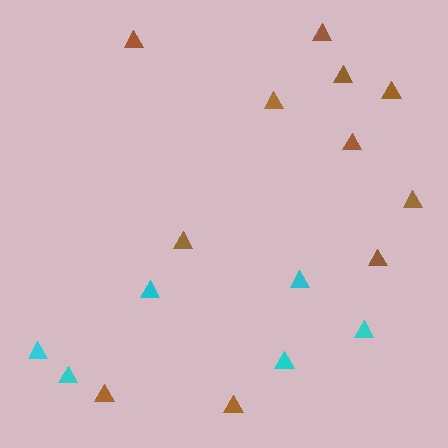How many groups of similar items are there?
There are 2 groups: one group of brown triangles (11) and one group of cyan triangles (6).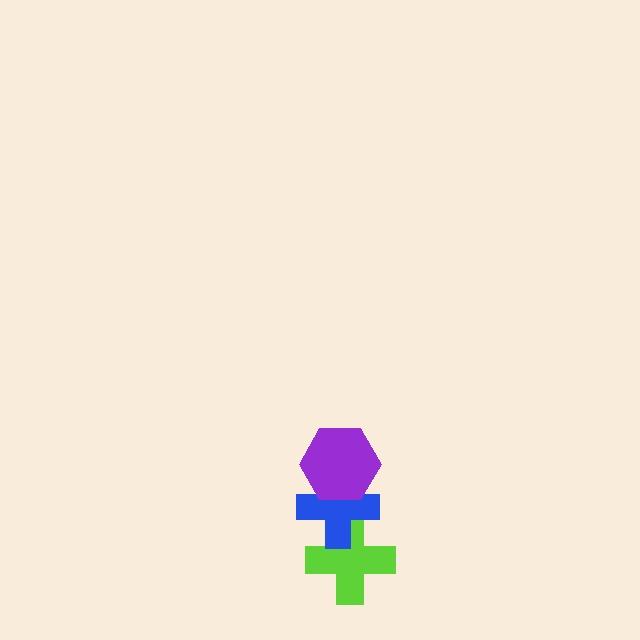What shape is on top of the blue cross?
The purple hexagon is on top of the blue cross.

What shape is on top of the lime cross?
The blue cross is on top of the lime cross.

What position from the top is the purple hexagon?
The purple hexagon is 1st from the top.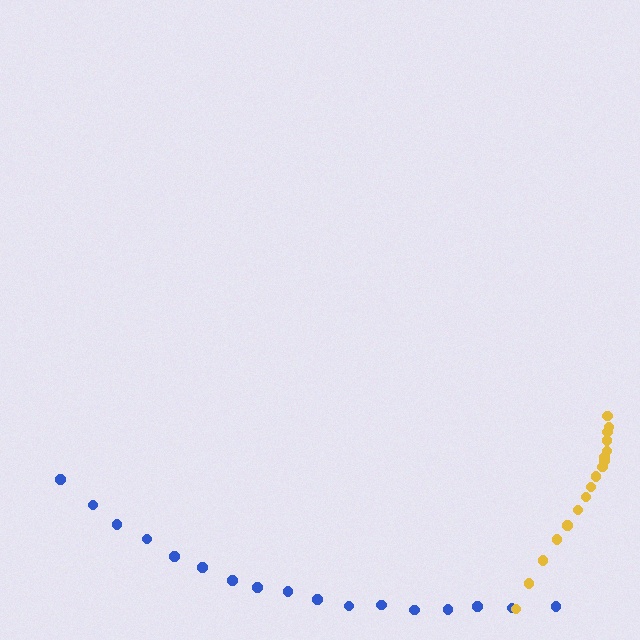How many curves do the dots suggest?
There are 2 distinct paths.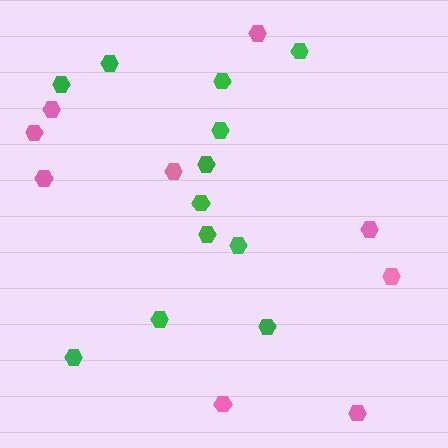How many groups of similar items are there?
There are 2 groups: one group of pink hexagons (9) and one group of green hexagons (12).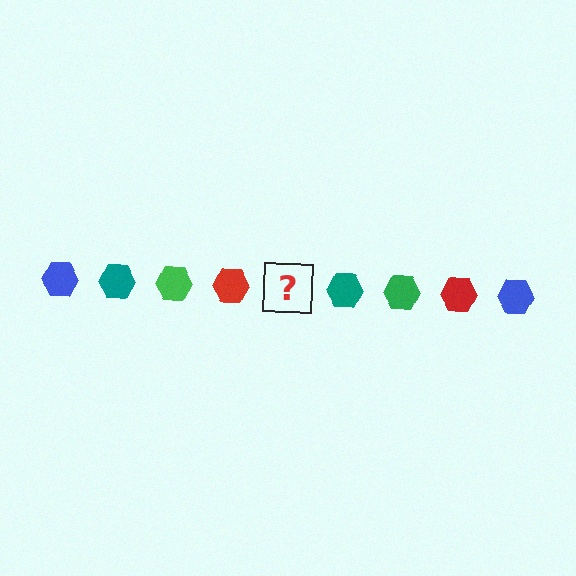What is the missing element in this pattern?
The missing element is a blue hexagon.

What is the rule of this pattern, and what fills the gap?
The rule is that the pattern cycles through blue, teal, green, red hexagons. The gap should be filled with a blue hexagon.